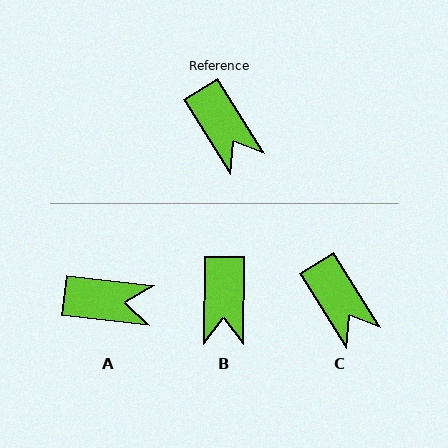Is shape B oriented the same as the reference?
No, it is off by about 33 degrees.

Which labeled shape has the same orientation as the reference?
C.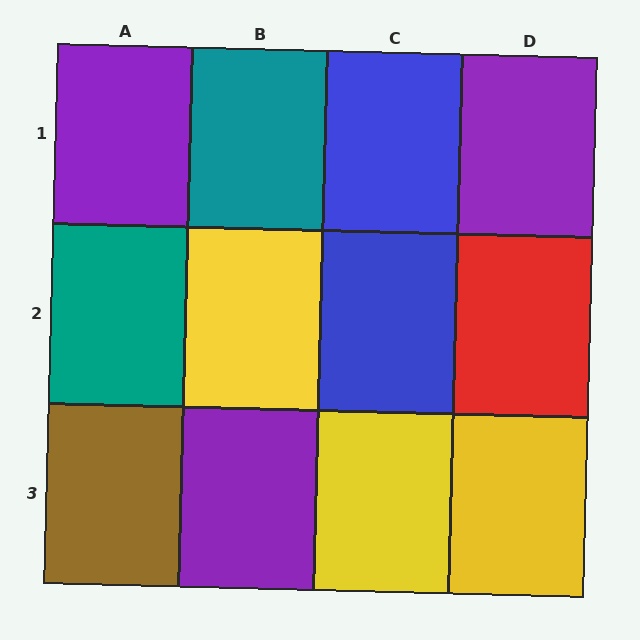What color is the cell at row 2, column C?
Blue.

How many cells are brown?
1 cell is brown.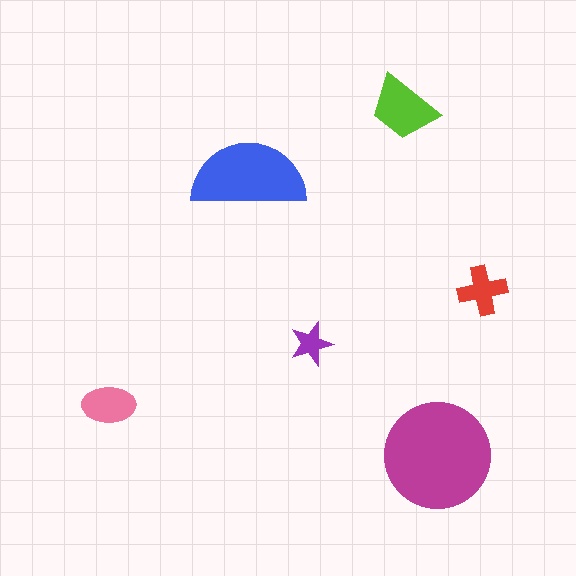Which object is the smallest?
The purple star.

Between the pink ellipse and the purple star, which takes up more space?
The pink ellipse.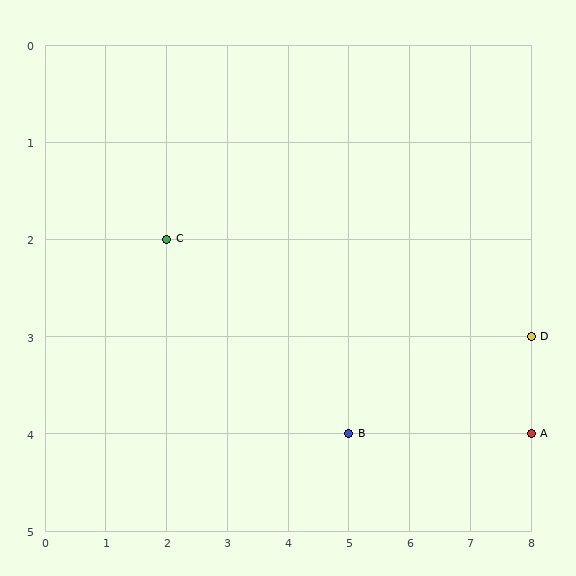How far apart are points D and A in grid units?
Points D and A are 1 row apart.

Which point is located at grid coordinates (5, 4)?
Point B is at (5, 4).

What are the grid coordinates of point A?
Point A is at grid coordinates (8, 4).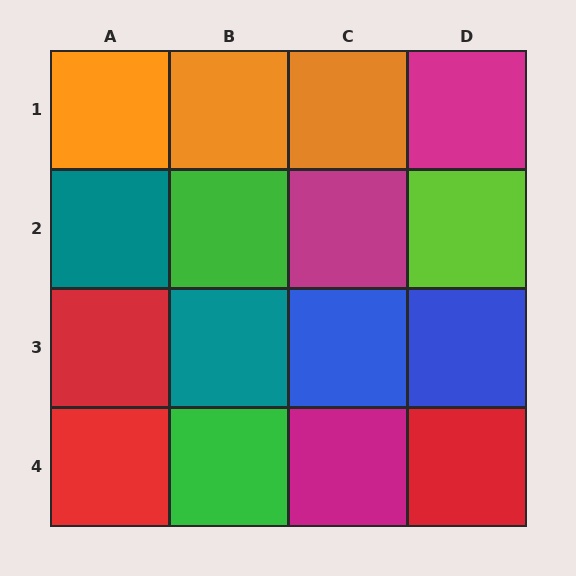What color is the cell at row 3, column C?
Blue.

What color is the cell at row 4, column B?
Green.